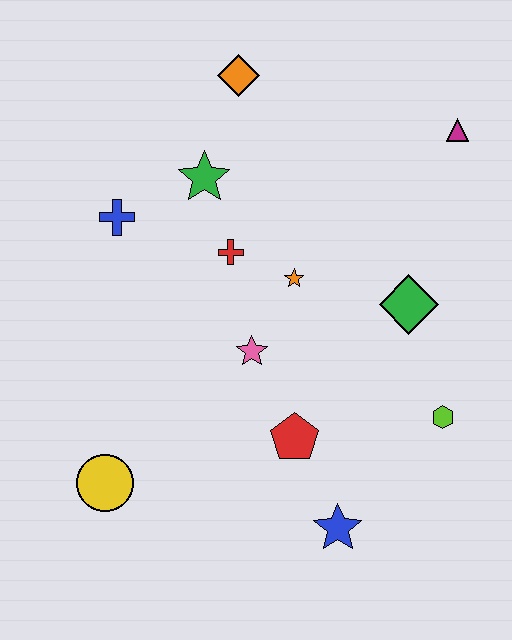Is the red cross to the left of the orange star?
Yes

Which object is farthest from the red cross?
The blue star is farthest from the red cross.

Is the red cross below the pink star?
No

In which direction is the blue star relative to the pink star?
The blue star is below the pink star.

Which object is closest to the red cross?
The orange star is closest to the red cross.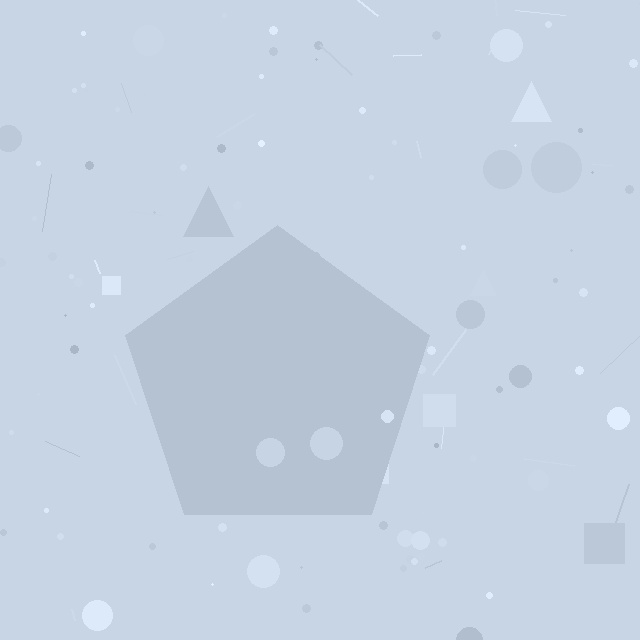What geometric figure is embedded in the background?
A pentagon is embedded in the background.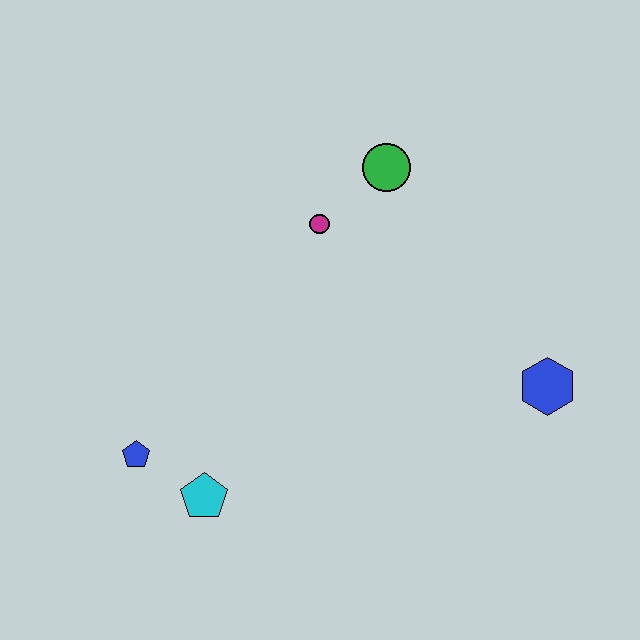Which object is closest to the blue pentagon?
The cyan pentagon is closest to the blue pentagon.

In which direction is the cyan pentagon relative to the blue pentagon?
The cyan pentagon is to the right of the blue pentagon.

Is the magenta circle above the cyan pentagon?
Yes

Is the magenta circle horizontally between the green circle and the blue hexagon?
No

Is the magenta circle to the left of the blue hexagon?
Yes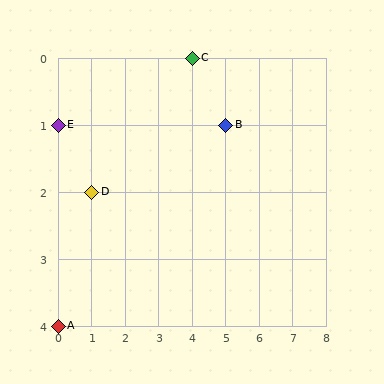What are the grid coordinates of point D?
Point D is at grid coordinates (1, 2).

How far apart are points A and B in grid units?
Points A and B are 5 columns and 3 rows apart (about 5.8 grid units diagonally).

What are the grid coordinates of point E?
Point E is at grid coordinates (0, 1).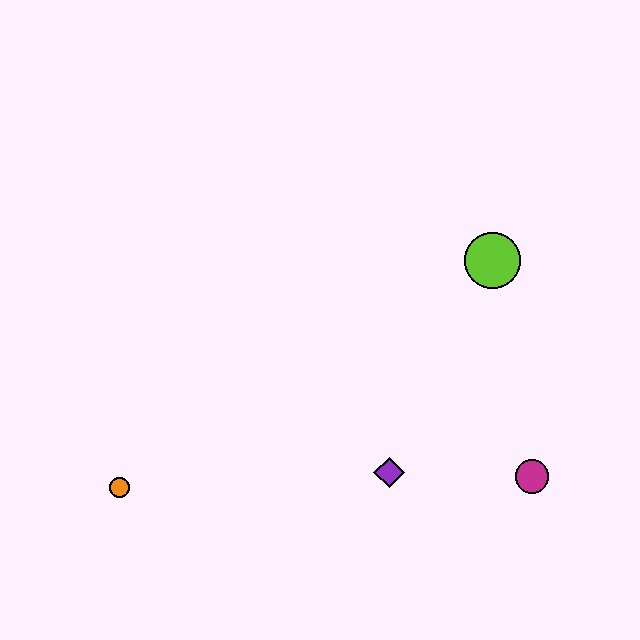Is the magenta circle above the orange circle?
Yes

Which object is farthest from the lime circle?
The orange circle is farthest from the lime circle.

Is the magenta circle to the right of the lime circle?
Yes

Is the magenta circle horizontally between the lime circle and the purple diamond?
No